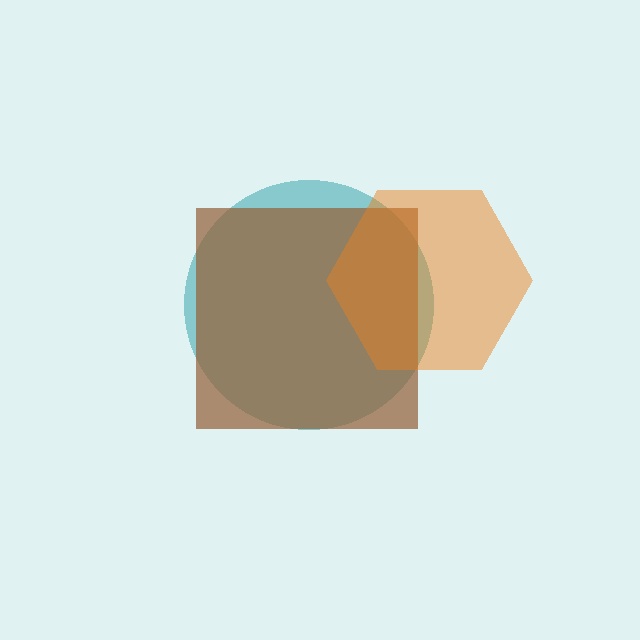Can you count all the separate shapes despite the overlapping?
Yes, there are 3 separate shapes.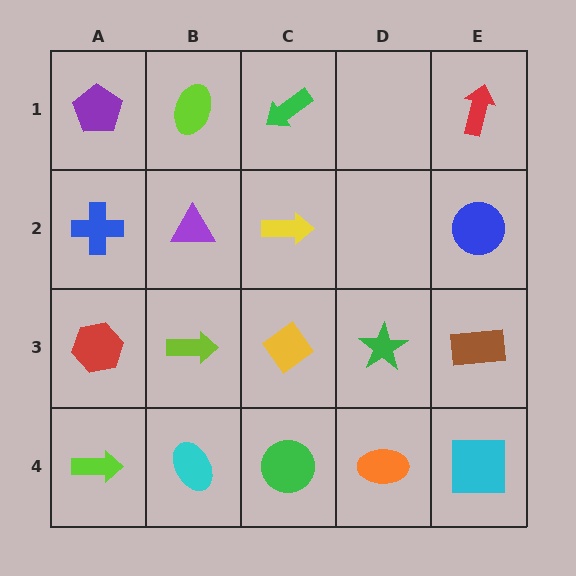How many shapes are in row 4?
5 shapes.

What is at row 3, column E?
A brown rectangle.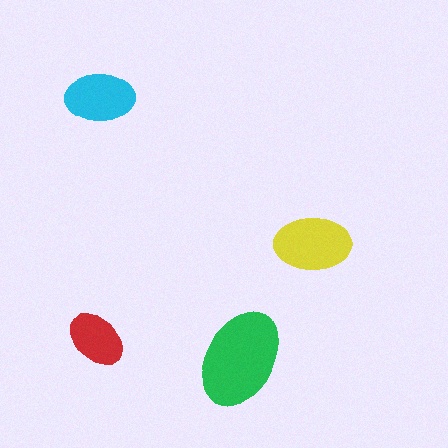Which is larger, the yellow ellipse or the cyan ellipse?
The yellow one.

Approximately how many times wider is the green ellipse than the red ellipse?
About 1.5 times wider.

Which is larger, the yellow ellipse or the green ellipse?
The green one.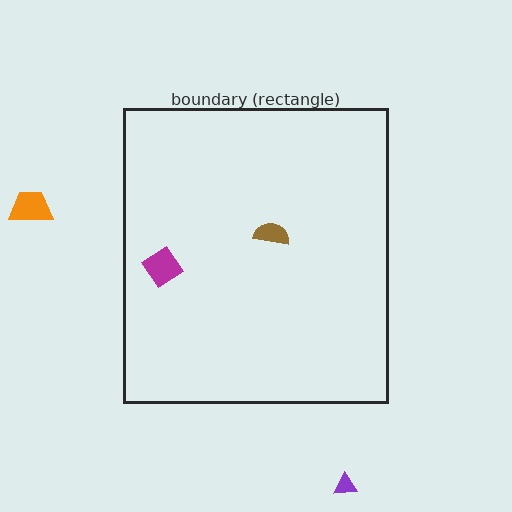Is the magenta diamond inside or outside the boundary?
Inside.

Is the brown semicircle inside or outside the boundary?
Inside.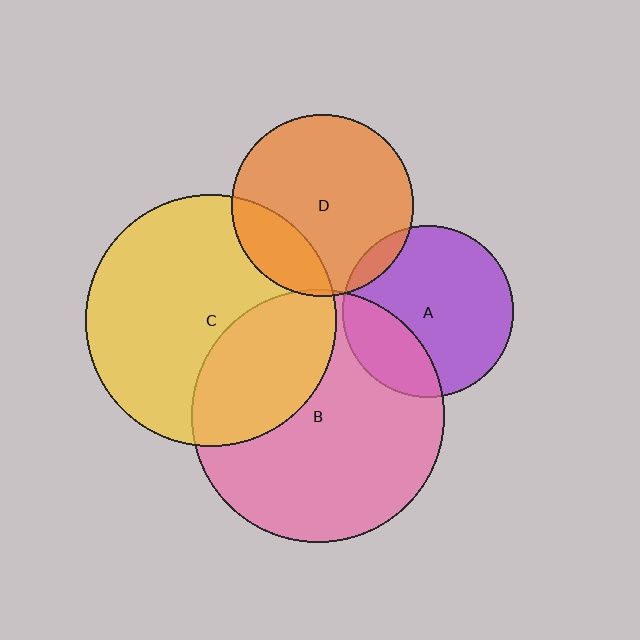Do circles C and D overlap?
Yes.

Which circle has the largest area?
Circle B (pink).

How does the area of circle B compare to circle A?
Approximately 2.2 times.